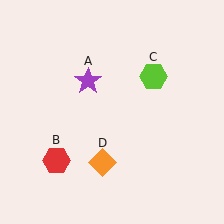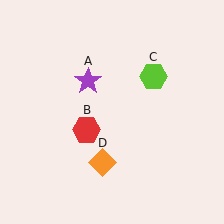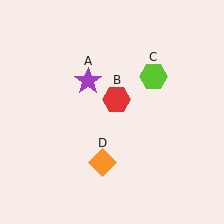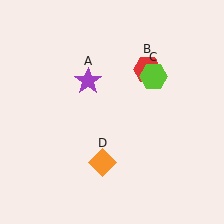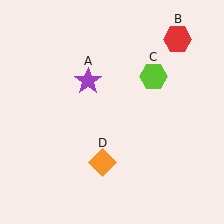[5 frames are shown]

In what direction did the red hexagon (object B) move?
The red hexagon (object B) moved up and to the right.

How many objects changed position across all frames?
1 object changed position: red hexagon (object B).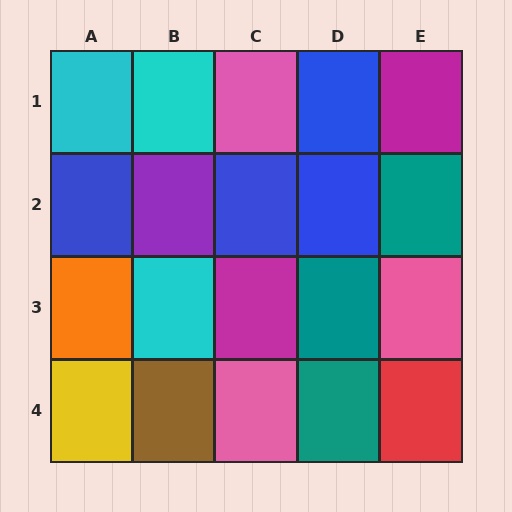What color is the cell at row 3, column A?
Orange.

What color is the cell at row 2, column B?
Purple.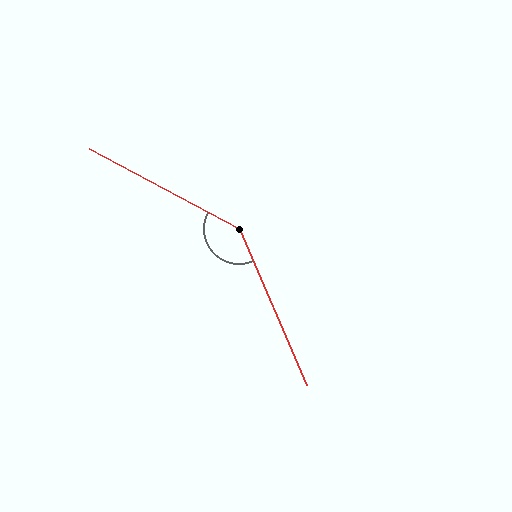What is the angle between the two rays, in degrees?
Approximately 142 degrees.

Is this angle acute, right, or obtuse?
It is obtuse.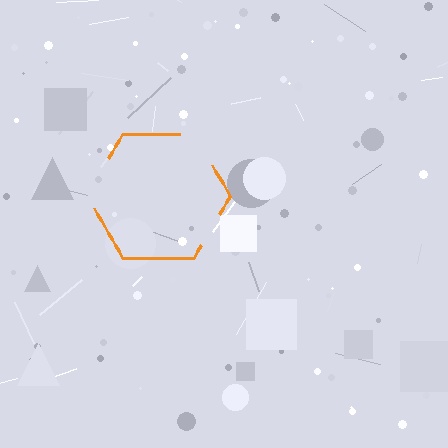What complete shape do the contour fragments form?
The contour fragments form a hexagon.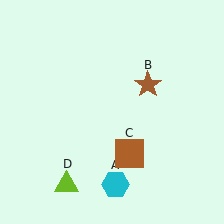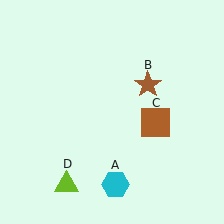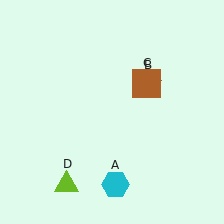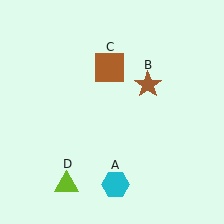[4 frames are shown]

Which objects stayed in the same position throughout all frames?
Cyan hexagon (object A) and brown star (object B) and lime triangle (object D) remained stationary.